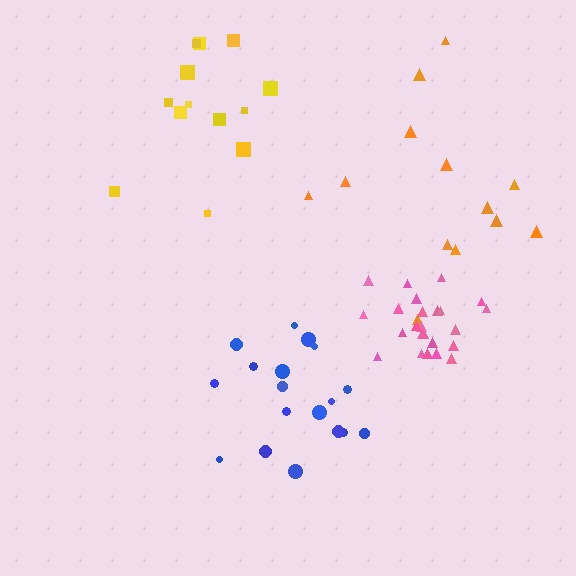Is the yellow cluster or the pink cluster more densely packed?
Pink.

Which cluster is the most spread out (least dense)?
Orange.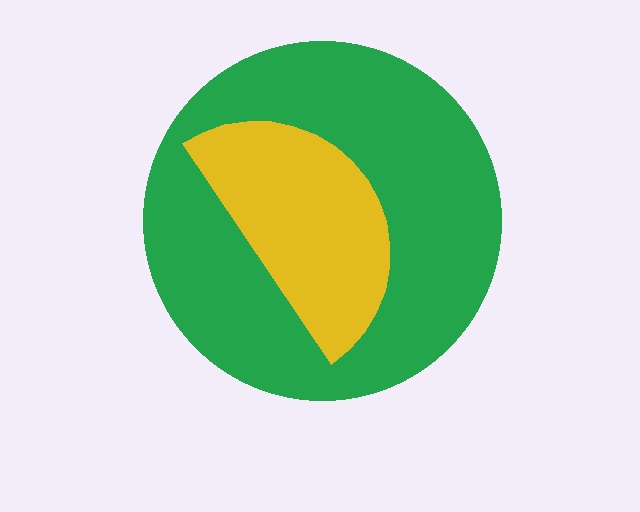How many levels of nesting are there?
2.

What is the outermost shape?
The green circle.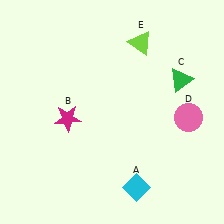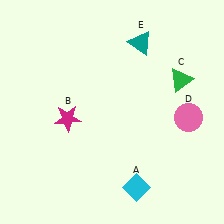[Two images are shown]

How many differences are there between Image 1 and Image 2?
There is 1 difference between the two images.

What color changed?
The triangle (E) changed from lime in Image 1 to teal in Image 2.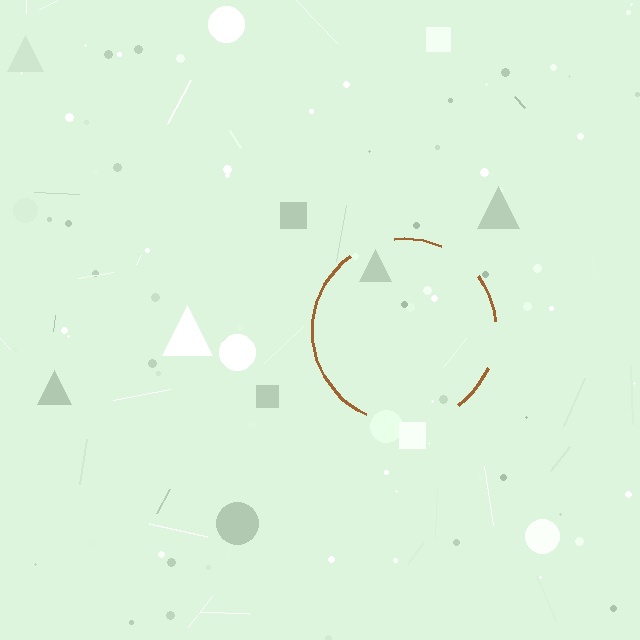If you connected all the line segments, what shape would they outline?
They would outline a circle.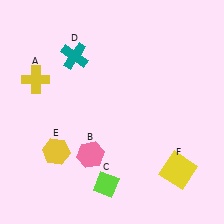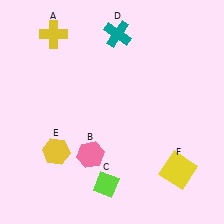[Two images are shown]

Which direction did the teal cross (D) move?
The teal cross (D) moved right.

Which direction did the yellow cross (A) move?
The yellow cross (A) moved up.